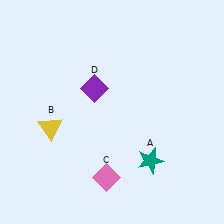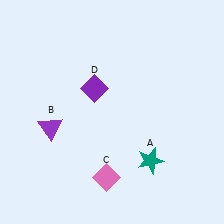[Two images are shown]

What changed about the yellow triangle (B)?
In Image 1, B is yellow. In Image 2, it changed to purple.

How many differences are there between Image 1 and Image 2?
There is 1 difference between the two images.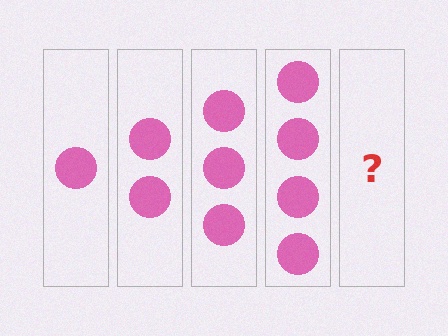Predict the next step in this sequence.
The next step is 5 circles.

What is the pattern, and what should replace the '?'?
The pattern is that each step adds one more circle. The '?' should be 5 circles.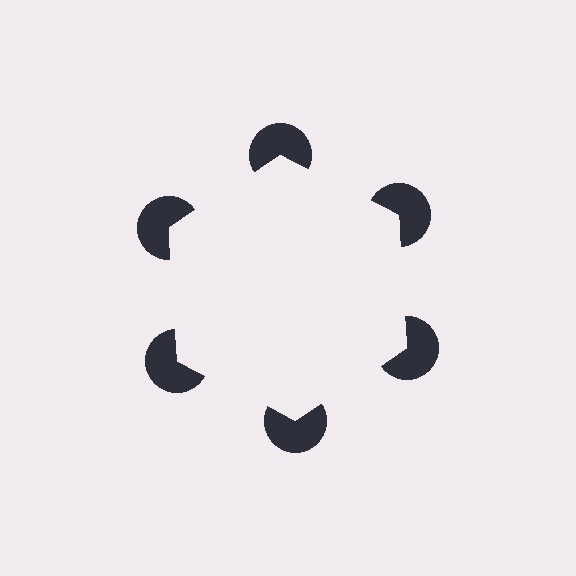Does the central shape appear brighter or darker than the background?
It typically appears slightly brighter than the background, even though no actual brightness change is drawn.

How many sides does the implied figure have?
6 sides.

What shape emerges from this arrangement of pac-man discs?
An illusory hexagon — its edges are inferred from the aligned wedge cuts in the pac-man discs, not physically drawn.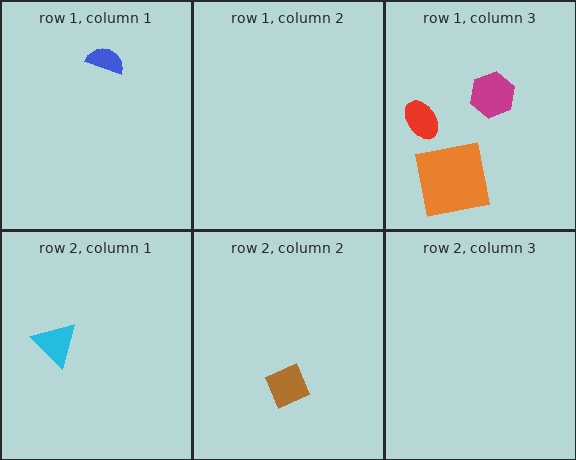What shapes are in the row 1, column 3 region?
The red ellipse, the orange square, the magenta hexagon.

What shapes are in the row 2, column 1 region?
The cyan triangle.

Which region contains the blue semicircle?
The row 1, column 1 region.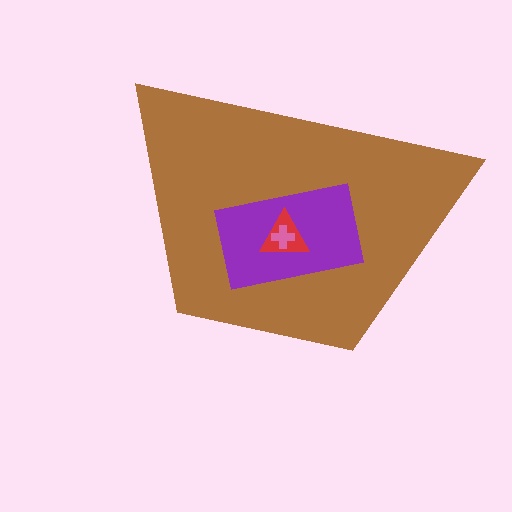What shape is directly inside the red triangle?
The pink cross.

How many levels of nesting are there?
4.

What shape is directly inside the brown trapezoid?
The purple rectangle.